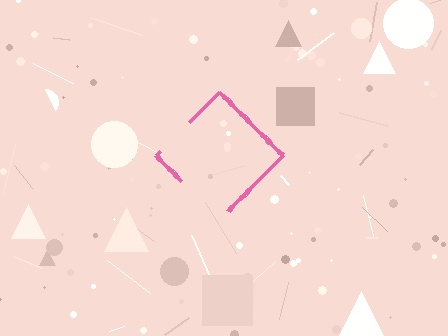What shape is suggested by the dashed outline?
The dashed outline suggests a diamond.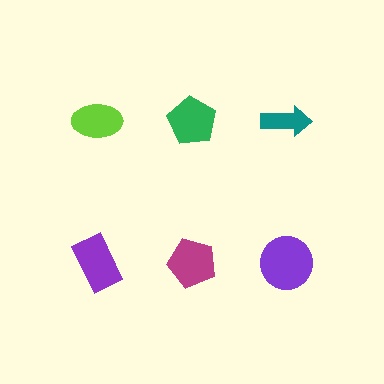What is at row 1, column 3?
A teal arrow.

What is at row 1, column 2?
A green pentagon.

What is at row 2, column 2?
A magenta pentagon.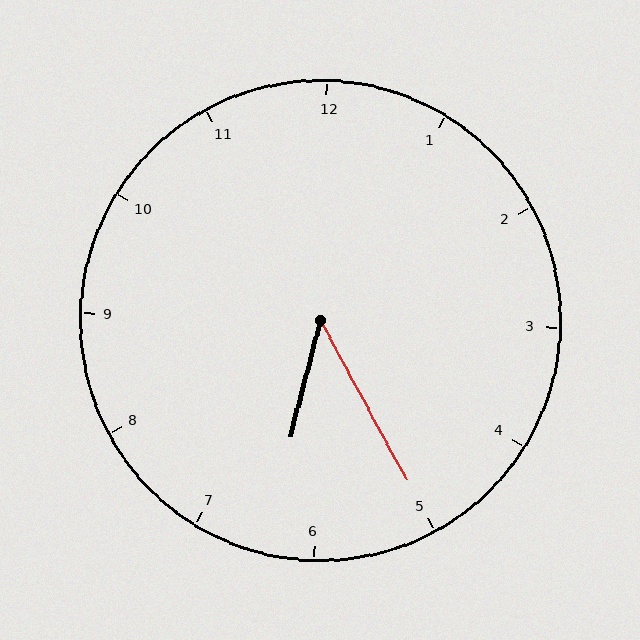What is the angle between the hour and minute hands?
Approximately 42 degrees.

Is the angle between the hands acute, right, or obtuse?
It is acute.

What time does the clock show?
6:25.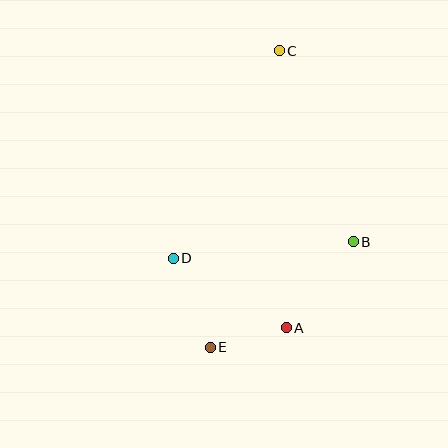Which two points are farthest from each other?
Points C and E are farthest from each other.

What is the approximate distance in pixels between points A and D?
The distance between A and D is approximately 133 pixels.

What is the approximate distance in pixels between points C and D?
The distance between C and D is approximately 233 pixels.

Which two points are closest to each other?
Points A and E are closest to each other.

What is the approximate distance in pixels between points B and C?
The distance between B and C is approximately 205 pixels.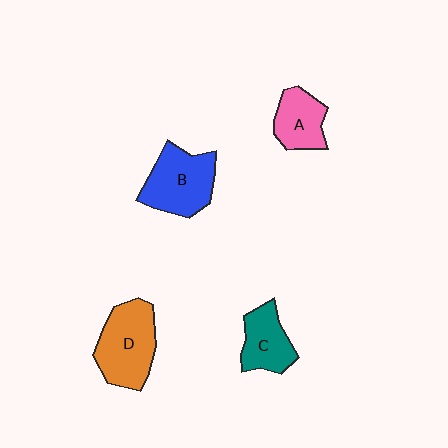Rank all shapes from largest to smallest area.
From largest to smallest: D (orange), B (blue), C (teal), A (pink).